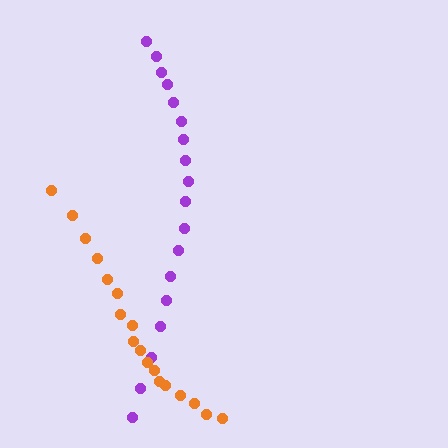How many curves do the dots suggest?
There are 2 distinct paths.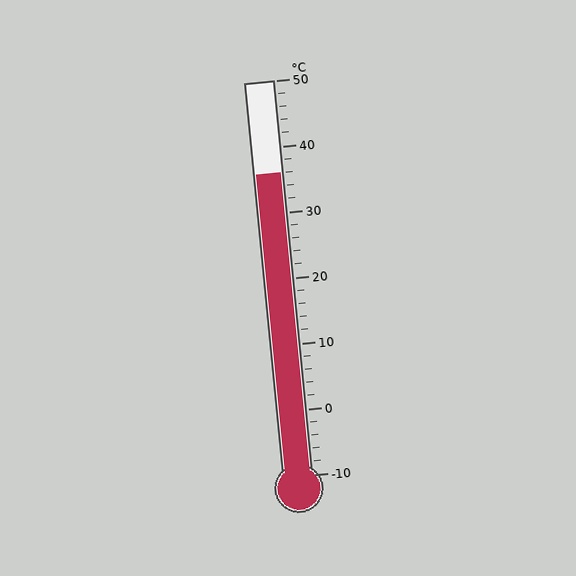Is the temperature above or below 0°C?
The temperature is above 0°C.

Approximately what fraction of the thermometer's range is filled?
The thermometer is filled to approximately 75% of its range.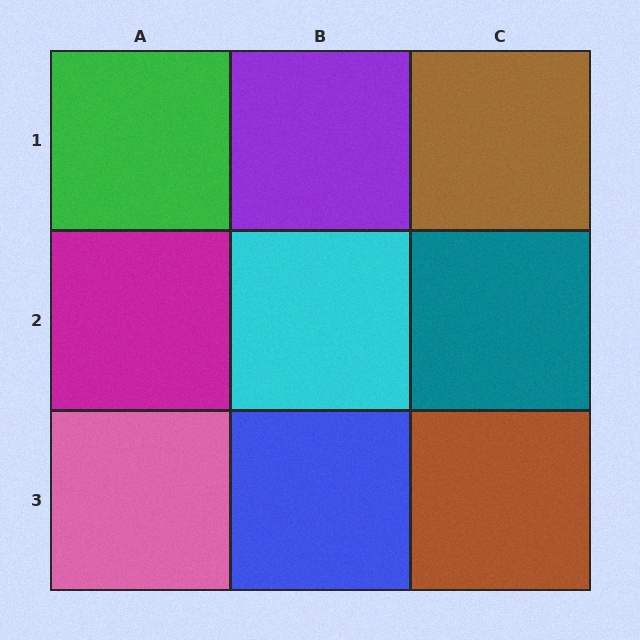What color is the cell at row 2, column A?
Magenta.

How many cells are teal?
1 cell is teal.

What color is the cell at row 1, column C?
Brown.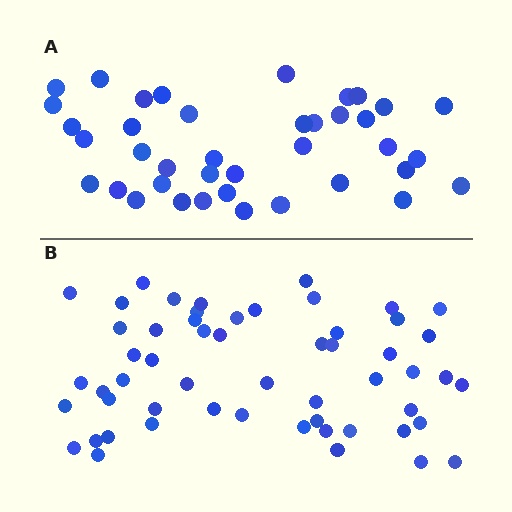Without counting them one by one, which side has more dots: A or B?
Region B (the bottom region) has more dots.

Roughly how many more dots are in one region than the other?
Region B has approximately 15 more dots than region A.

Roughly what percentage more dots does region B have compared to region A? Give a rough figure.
About 40% more.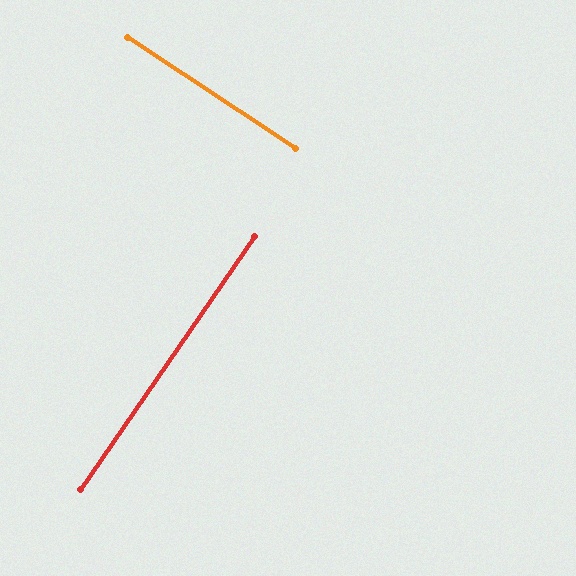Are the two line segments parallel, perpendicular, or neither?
Perpendicular — they meet at approximately 89°.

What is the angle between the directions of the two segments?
Approximately 89 degrees.